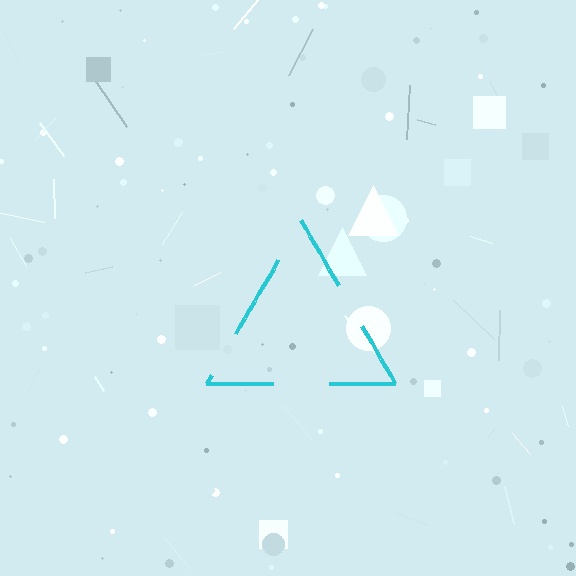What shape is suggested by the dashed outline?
The dashed outline suggests a triangle.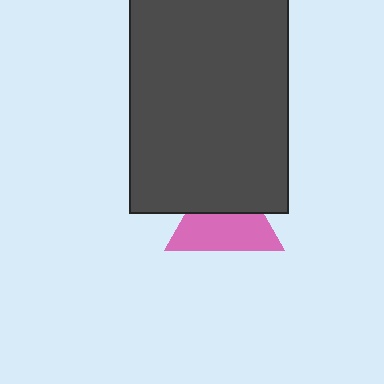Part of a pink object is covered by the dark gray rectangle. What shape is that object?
It is a triangle.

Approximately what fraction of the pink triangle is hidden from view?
Roughly 41% of the pink triangle is hidden behind the dark gray rectangle.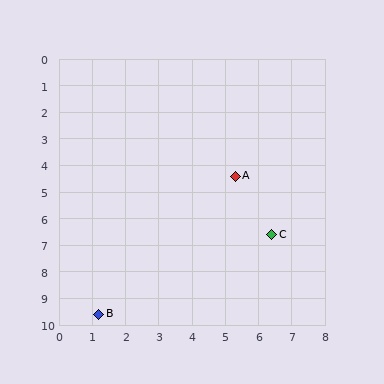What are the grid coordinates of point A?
Point A is at approximately (5.3, 4.4).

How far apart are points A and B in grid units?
Points A and B are about 6.6 grid units apart.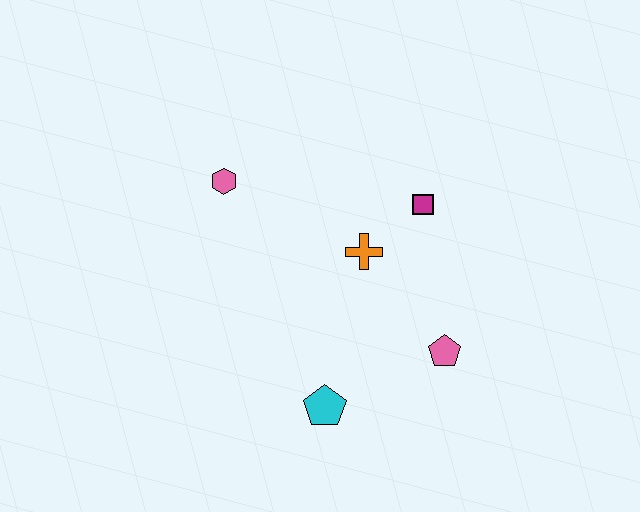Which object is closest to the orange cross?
The magenta square is closest to the orange cross.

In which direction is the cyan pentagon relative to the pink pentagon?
The cyan pentagon is to the left of the pink pentagon.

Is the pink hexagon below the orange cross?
No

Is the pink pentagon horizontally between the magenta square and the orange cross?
No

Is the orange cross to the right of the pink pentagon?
No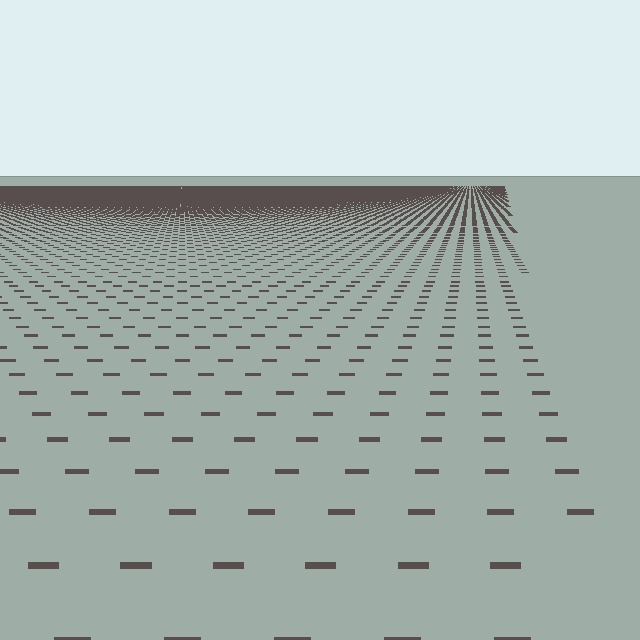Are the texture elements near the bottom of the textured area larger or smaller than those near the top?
Larger. Near the bottom, elements are closer to the viewer and appear at a bigger on-screen size.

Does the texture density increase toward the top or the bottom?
Density increases toward the top.